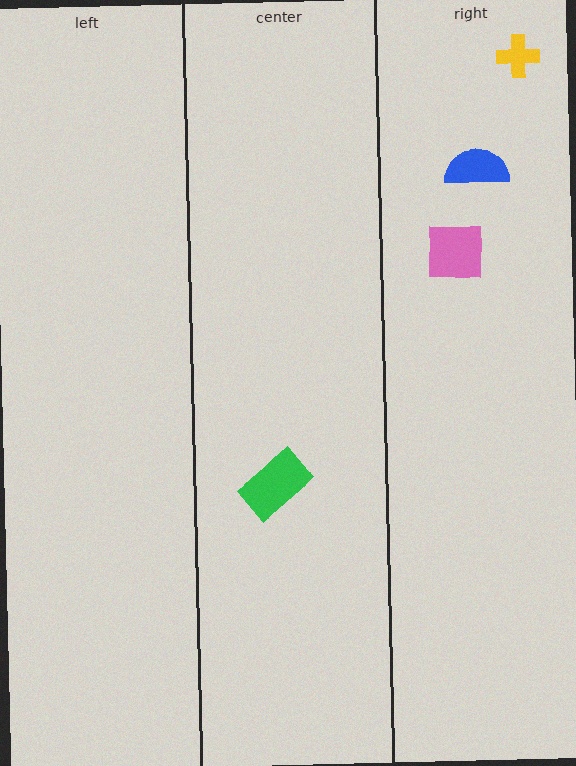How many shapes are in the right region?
3.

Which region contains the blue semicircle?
The right region.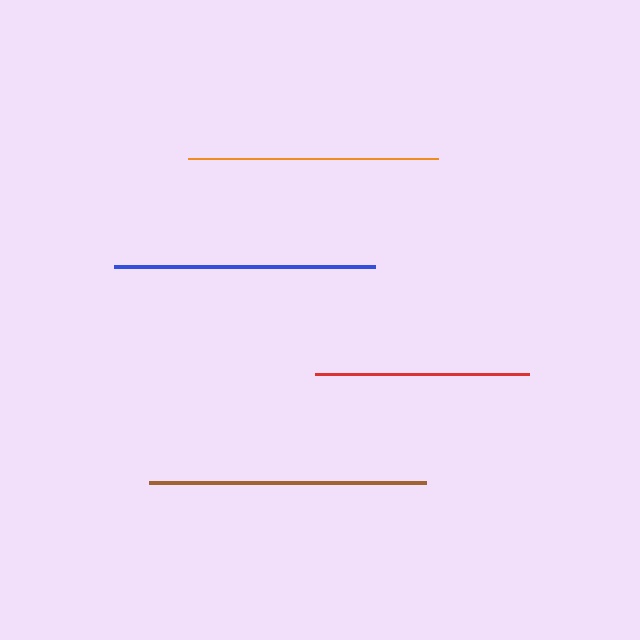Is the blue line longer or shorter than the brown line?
The brown line is longer than the blue line.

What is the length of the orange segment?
The orange segment is approximately 250 pixels long.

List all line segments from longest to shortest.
From longest to shortest: brown, blue, orange, red.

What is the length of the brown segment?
The brown segment is approximately 277 pixels long.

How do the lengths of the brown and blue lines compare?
The brown and blue lines are approximately the same length.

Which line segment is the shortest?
The red line is the shortest at approximately 214 pixels.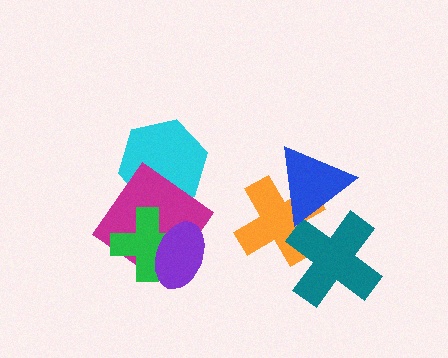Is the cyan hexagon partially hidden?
Yes, it is partially covered by another shape.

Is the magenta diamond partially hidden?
Yes, it is partially covered by another shape.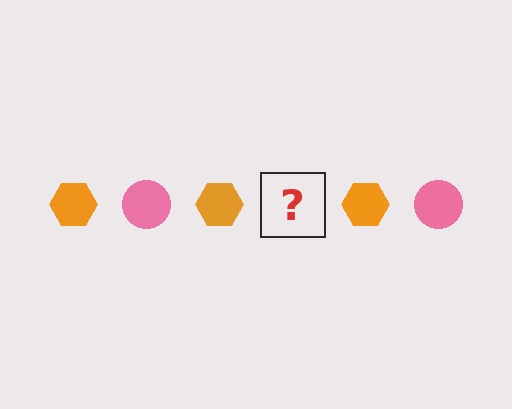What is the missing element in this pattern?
The missing element is a pink circle.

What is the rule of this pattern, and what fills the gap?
The rule is that the pattern alternates between orange hexagon and pink circle. The gap should be filled with a pink circle.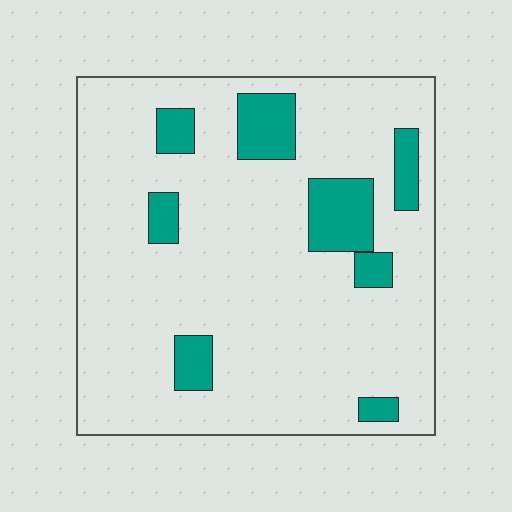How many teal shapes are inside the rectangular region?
8.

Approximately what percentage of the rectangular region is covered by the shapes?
Approximately 15%.